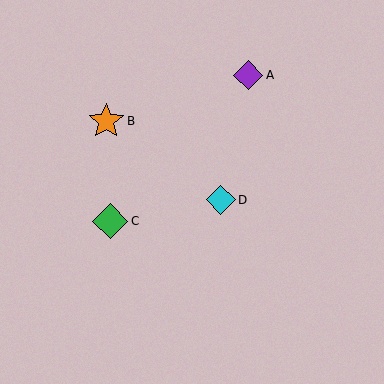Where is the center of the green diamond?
The center of the green diamond is at (110, 221).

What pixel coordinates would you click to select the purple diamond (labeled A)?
Click at (248, 75) to select the purple diamond A.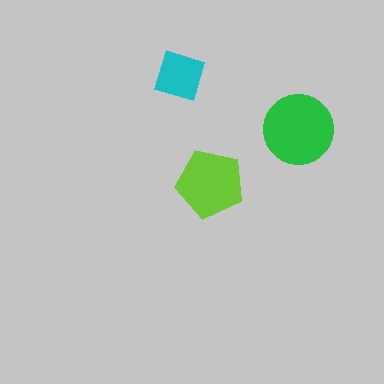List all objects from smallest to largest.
The cyan diamond, the lime pentagon, the green circle.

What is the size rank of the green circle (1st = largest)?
1st.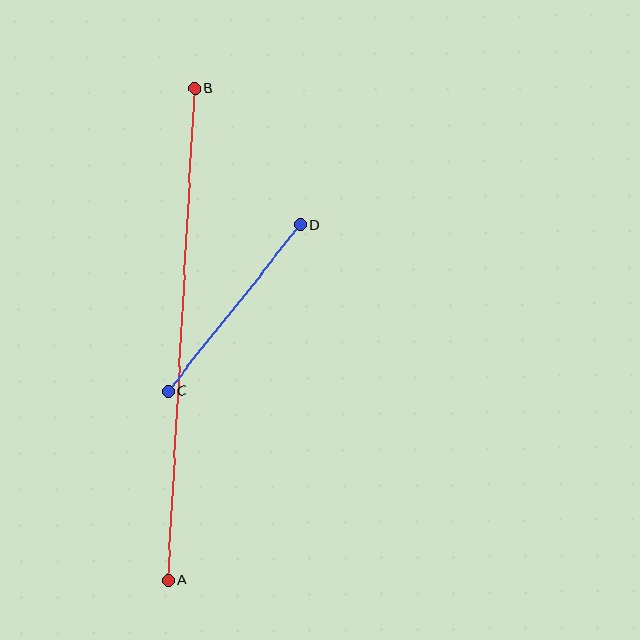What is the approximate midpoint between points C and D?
The midpoint is at approximately (234, 308) pixels.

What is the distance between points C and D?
The distance is approximately 212 pixels.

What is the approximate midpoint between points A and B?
The midpoint is at approximately (181, 334) pixels.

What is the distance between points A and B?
The distance is approximately 492 pixels.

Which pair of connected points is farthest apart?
Points A and B are farthest apart.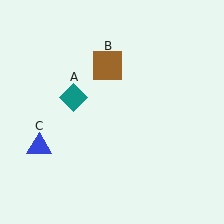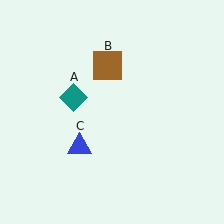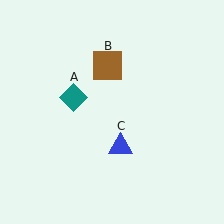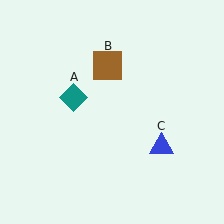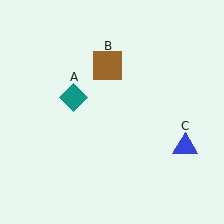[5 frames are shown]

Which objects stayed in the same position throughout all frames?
Teal diamond (object A) and brown square (object B) remained stationary.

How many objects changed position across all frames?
1 object changed position: blue triangle (object C).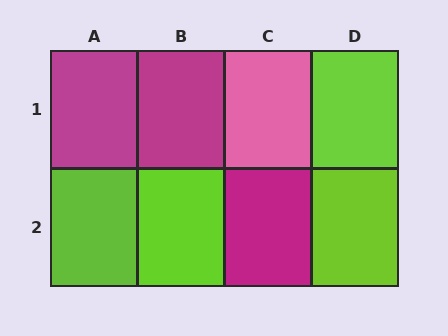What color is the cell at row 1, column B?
Magenta.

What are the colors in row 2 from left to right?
Lime, lime, magenta, lime.